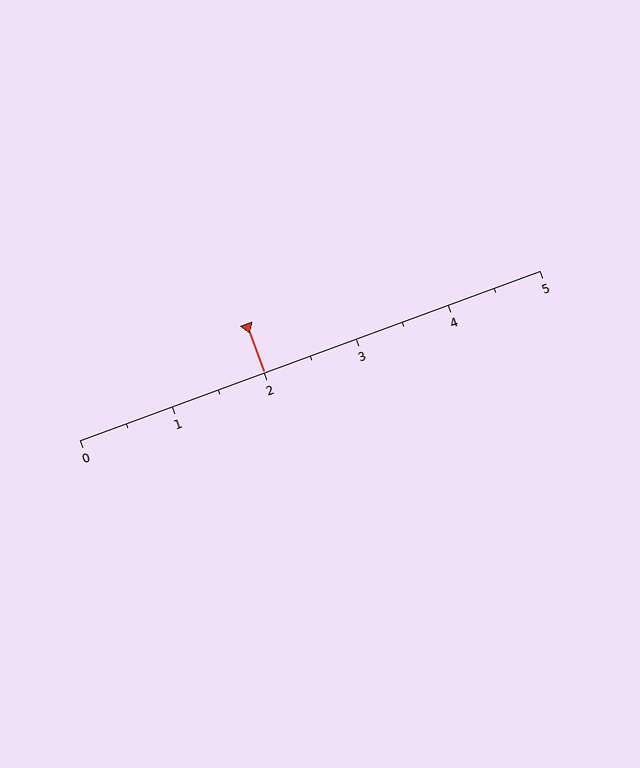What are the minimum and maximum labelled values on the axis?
The axis runs from 0 to 5.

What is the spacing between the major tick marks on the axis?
The major ticks are spaced 1 apart.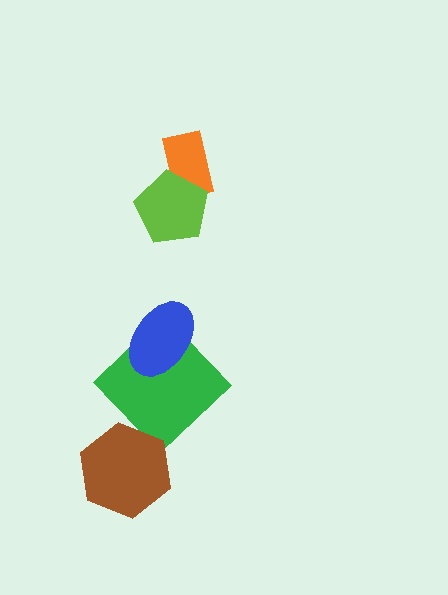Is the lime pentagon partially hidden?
No, no other shape covers it.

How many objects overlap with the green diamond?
1 object overlaps with the green diamond.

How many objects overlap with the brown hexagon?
0 objects overlap with the brown hexagon.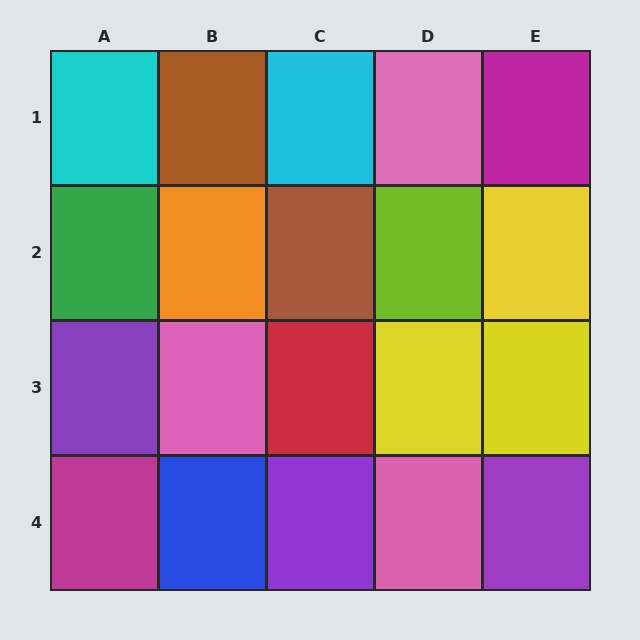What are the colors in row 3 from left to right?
Purple, pink, red, yellow, yellow.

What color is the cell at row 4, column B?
Blue.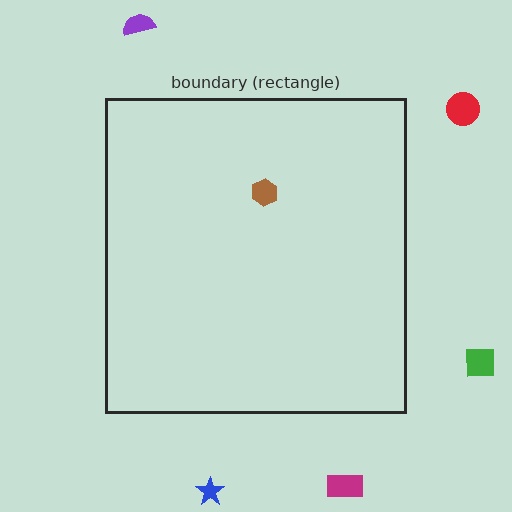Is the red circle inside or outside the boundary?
Outside.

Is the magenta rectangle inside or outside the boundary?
Outside.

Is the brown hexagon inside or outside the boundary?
Inside.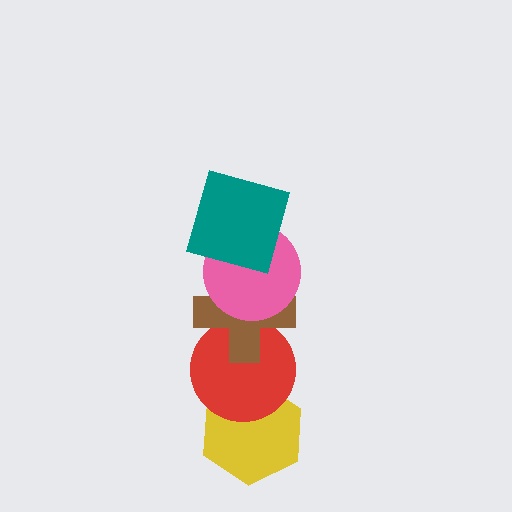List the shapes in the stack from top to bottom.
From top to bottom: the teal square, the pink circle, the brown cross, the red circle, the yellow hexagon.